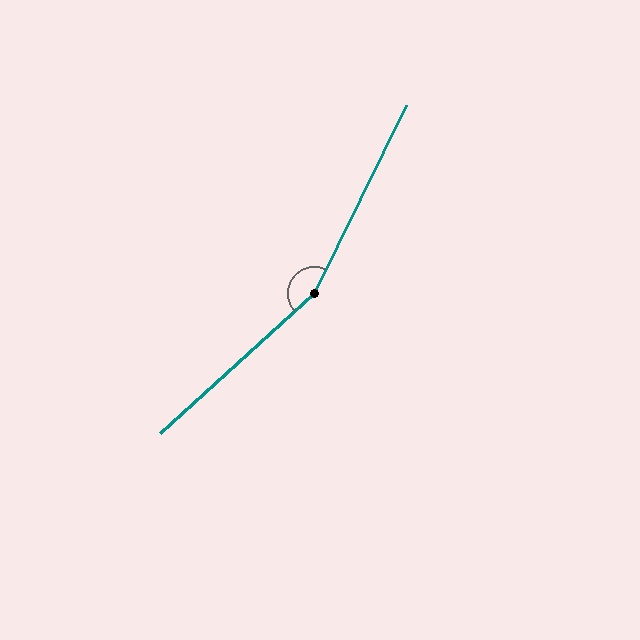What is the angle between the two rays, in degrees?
Approximately 158 degrees.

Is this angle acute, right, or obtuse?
It is obtuse.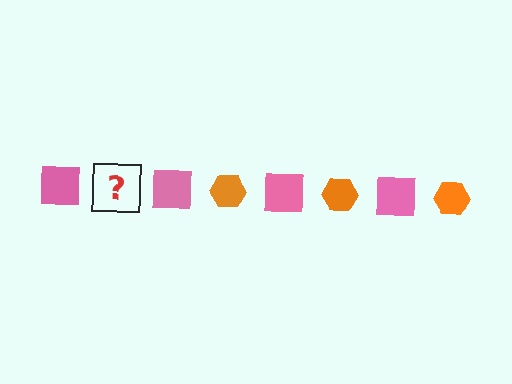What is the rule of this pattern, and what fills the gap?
The rule is that the pattern alternates between pink square and orange hexagon. The gap should be filled with an orange hexagon.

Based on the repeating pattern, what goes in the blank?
The blank should be an orange hexagon.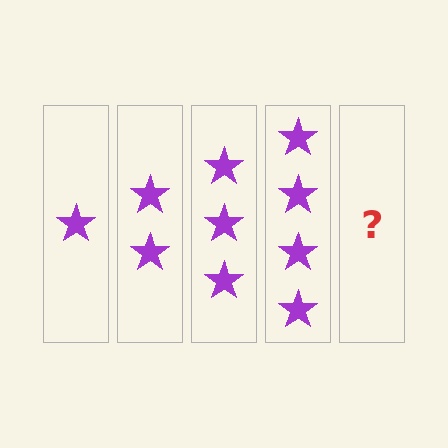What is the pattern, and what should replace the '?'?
The pattern is that each step adds one more star. The '?' should be 5 stars.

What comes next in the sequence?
The next element should be 5 stars.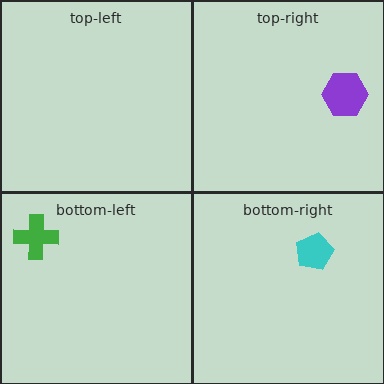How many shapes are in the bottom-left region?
1.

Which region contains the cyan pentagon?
The bottom-right region.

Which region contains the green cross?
The bottom-left region.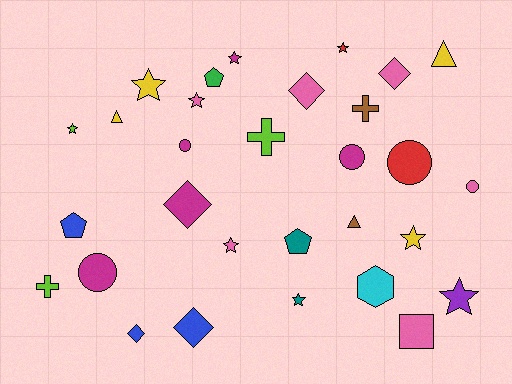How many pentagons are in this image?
There are 3 pentagons.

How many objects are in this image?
There are 30 objects.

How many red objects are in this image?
There are 2 red objects.